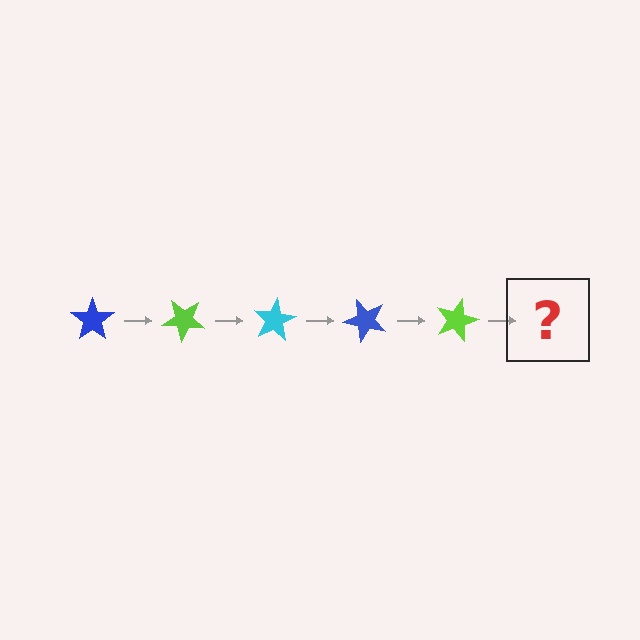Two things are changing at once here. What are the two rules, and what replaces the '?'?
The two rules are that it rotates 40 degrees each step and the color cycles through blue, lime, and cyan. The '?' should be a cyan star, rotated 200 degrees from the start.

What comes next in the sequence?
The next element should be a cyan star, rotated 200 degrees from the start.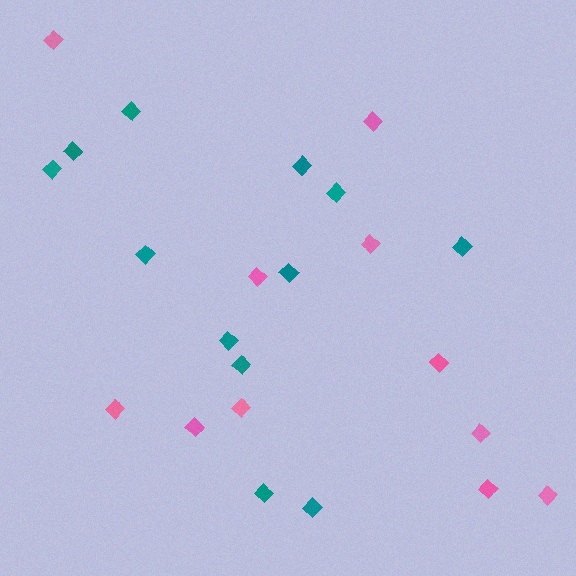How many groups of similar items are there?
There are 2 groups: one group of teal diamonds (12) and one group of pink diamonds (11).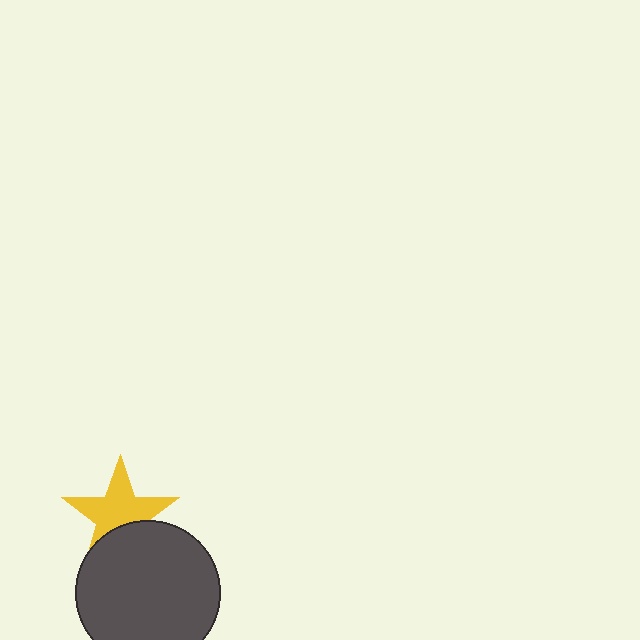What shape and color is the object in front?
The object in front is a dark gray circle.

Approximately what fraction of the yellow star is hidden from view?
Roughly 32% of the yellow star is hidden behind the dark gray circle.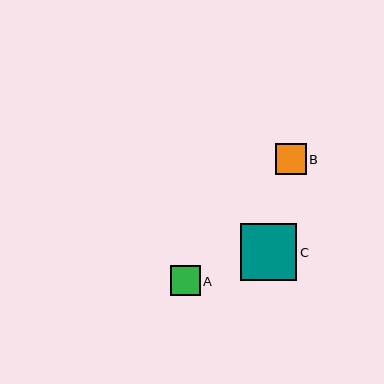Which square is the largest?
Square C is the largest with a size of approximately 57 pixels.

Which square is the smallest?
Square A is the smallest with a size of approximately 30 pixels.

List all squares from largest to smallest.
From largest to smallest: C, B, A.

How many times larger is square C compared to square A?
Square C is approximately 1.9 times the size of square A.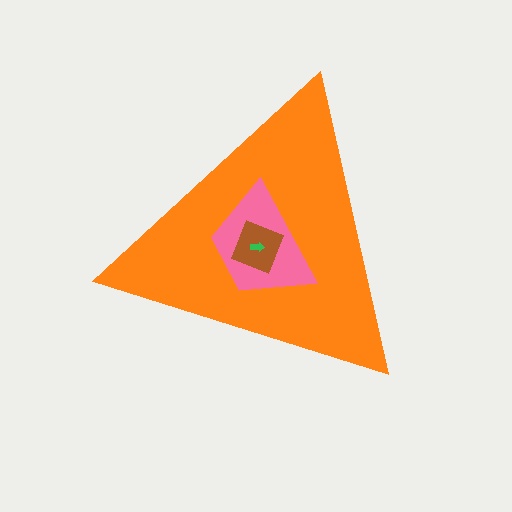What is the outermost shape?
The orange triangle.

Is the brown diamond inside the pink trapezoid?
Yes.